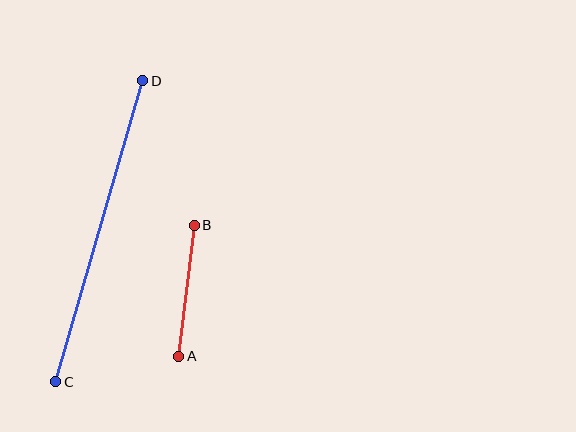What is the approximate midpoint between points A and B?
The midpoint is at approximately (186, 291) pixels.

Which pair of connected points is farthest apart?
Points C and D are farthest apart.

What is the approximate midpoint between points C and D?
The midpoint is at approximately (99, 231) pixels.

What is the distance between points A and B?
The distance is approximately 132 pixels.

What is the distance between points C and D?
The distance is approximately 314 pixels.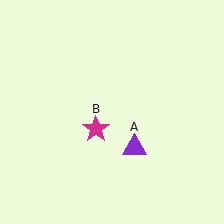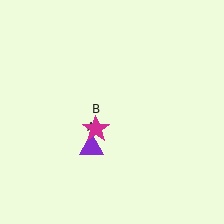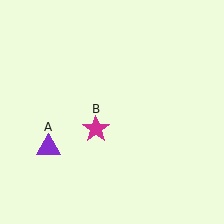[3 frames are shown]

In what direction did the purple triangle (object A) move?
The purple triangle (object A) moved left.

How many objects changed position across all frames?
1 object changed position: purple triangle (object A).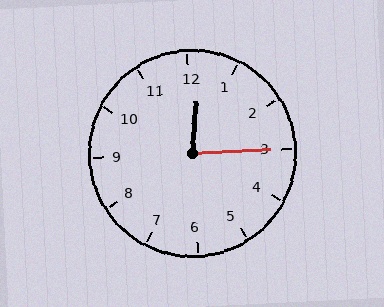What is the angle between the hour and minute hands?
Approximately 82 degrees.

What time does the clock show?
12:15.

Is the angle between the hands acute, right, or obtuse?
It is acute.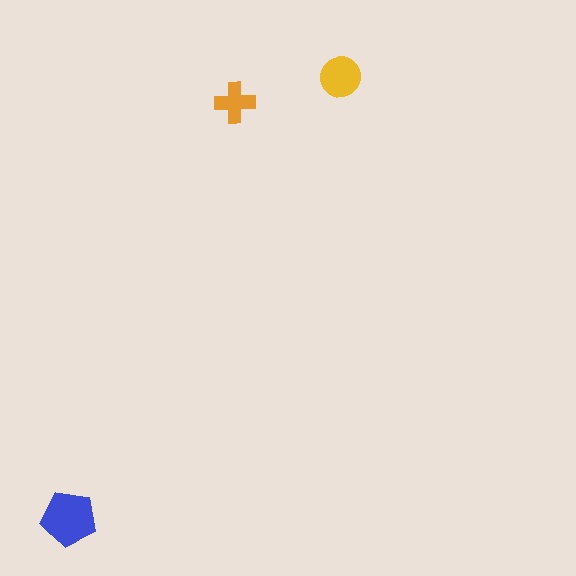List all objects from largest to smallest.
The blue pentagon, the yellow circle, the orange cross.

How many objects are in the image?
There are 3 objects in the image.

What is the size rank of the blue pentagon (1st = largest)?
1st.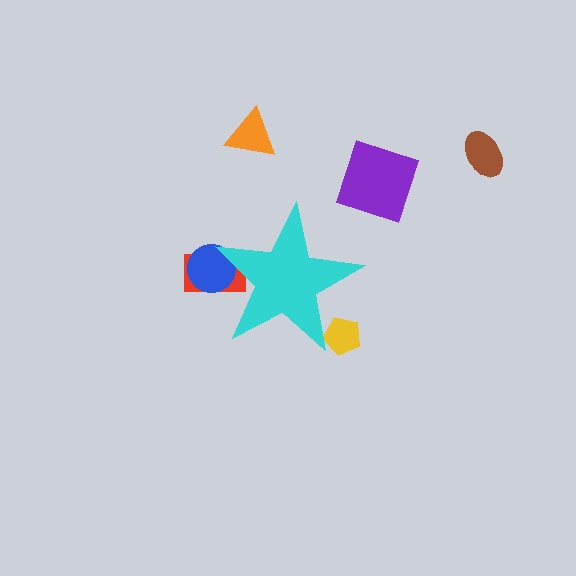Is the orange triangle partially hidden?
No, the orange triangle is fully visible.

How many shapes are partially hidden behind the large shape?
3 shapes are partially hidden.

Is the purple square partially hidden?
No, the purple square is fully visible.